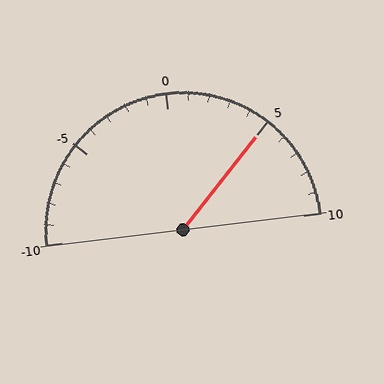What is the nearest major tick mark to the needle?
The nearest major tick mark is 5.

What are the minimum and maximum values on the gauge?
The gauge ranges from -10 to 10.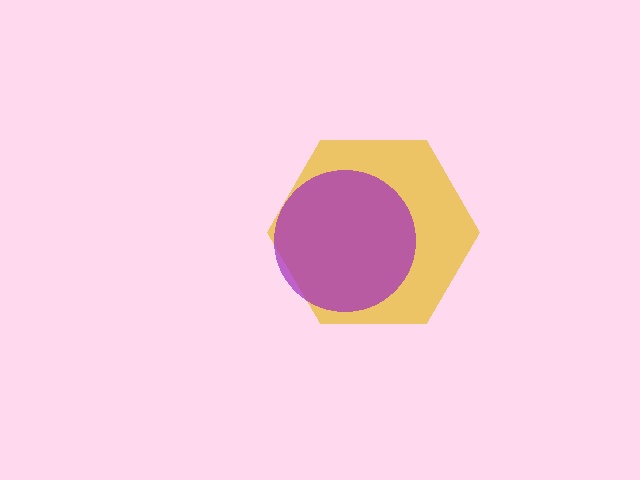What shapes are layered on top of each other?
The layered shapes are: a yellow hexagon, a purple circle.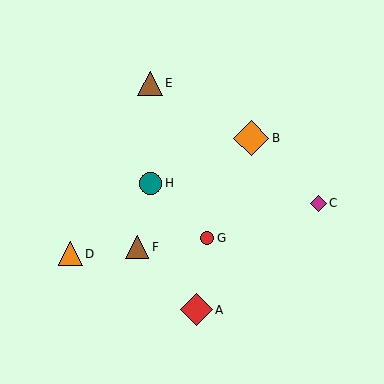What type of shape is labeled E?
Shape E is a brown triangle.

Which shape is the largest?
The orange diamond (labeled B) is the largest.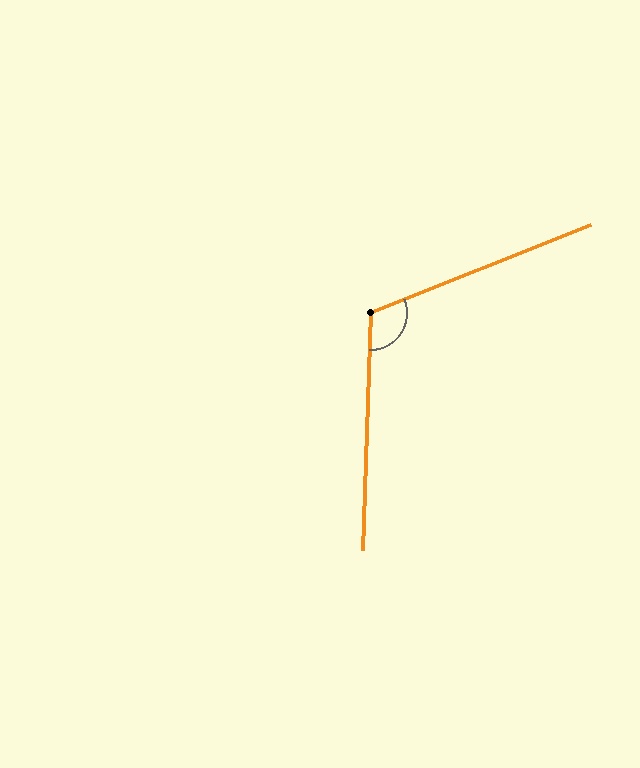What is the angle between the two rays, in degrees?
Approximately 114 degrees.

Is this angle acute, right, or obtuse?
It is obtuse.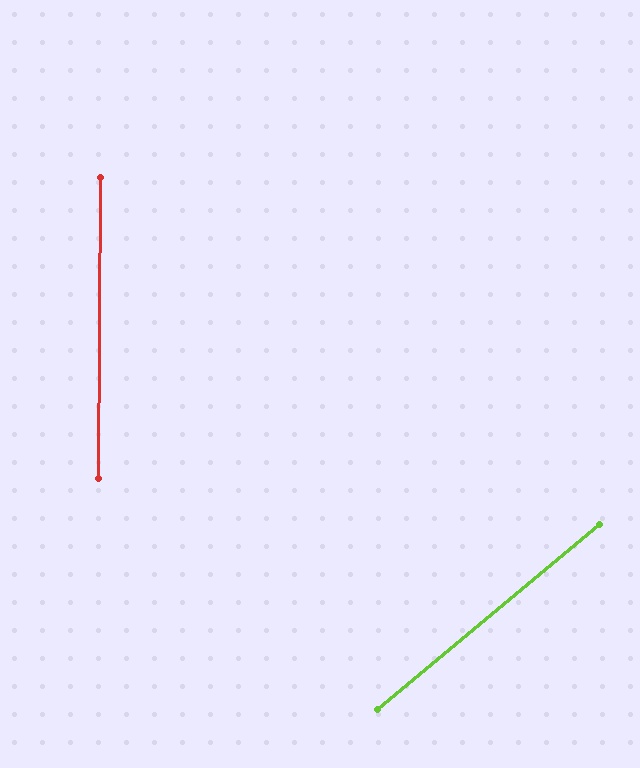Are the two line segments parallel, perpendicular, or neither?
Neither parallel nor perpendicular — they differ by about 50°.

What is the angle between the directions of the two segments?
Approximately 50 degrees.